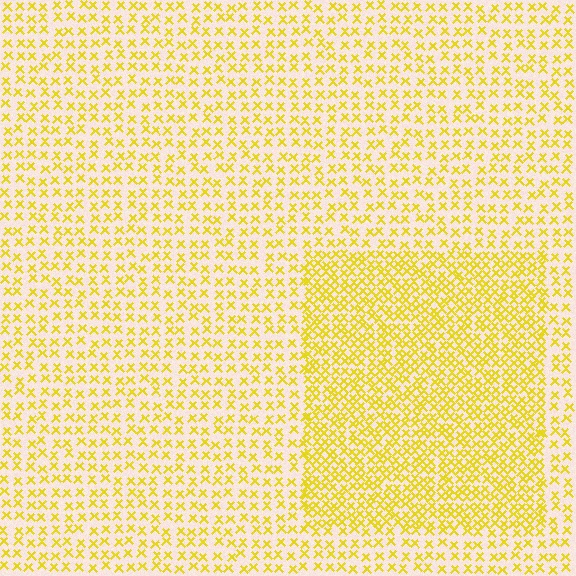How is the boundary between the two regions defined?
The boundary is defined by a change in element density (approximately 1.9x ratio). All elements are the same color, size, and shape.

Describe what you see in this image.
The image contains small yellow elements arranged at two different densities. A rectangle-shaped region is visible where the elements are more densely packed than the surrounding area.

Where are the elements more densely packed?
The elements are more densely packed inside the rectangle boundary.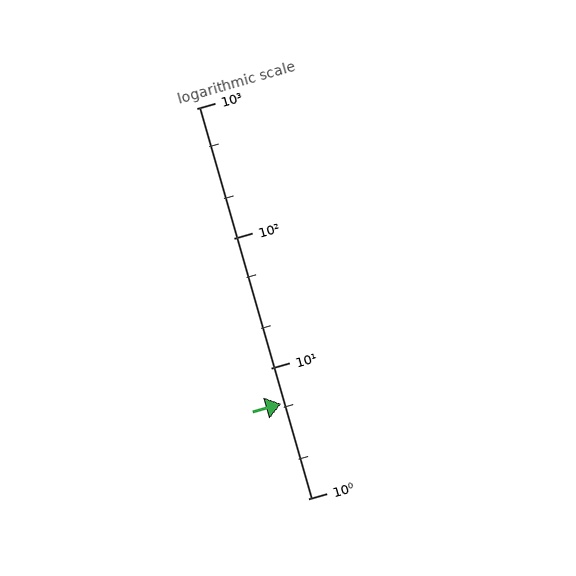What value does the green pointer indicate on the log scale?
The pointer indicates approximately 5.3.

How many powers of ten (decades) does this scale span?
The scale spans 3 decades, from 1 to 1000.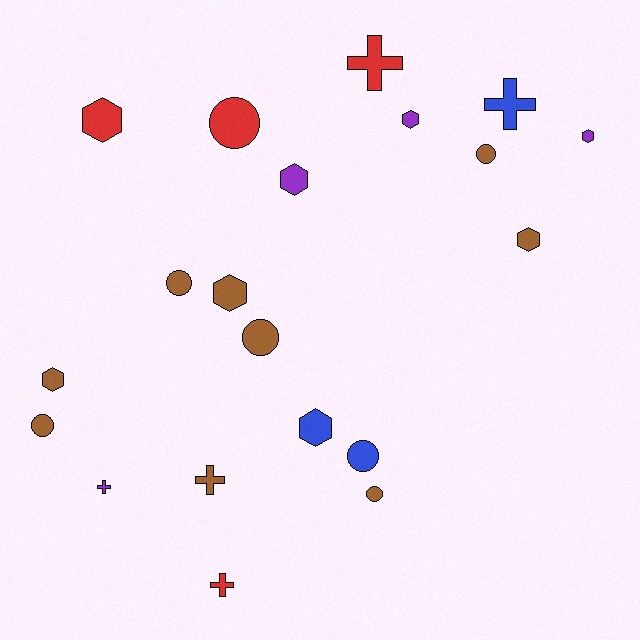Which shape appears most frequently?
Hexagon, with 8 objects.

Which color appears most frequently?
Brown, with 9 objects.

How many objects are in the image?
There are 20 objects.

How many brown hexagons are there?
There are 3 brown hexagons.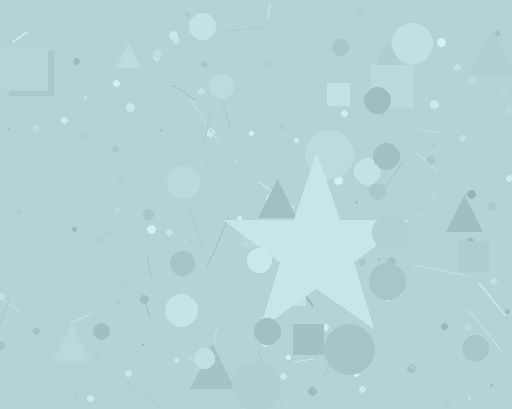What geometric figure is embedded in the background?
A star is embedded in the background.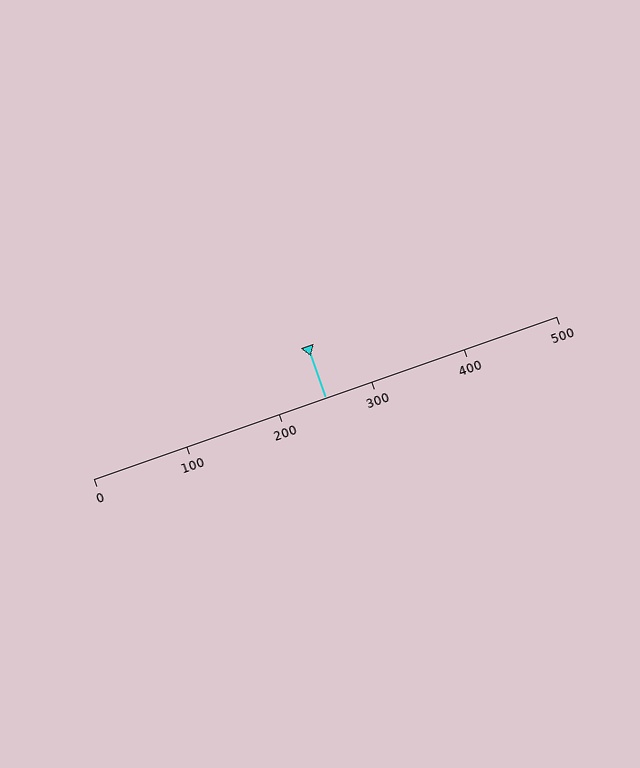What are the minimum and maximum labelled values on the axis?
The axis runs from 0 to 500.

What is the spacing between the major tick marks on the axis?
The major ticks are spaced 100 apart.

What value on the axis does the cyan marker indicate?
The marker indicates approximately 250.